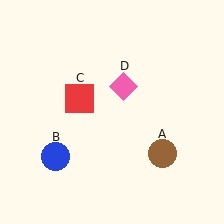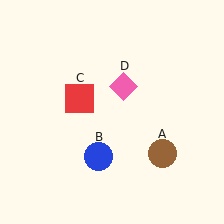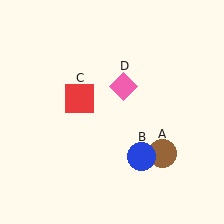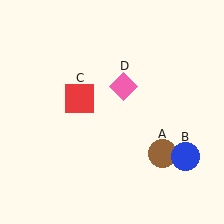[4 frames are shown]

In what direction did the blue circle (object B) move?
The blue circle (object B) moved right.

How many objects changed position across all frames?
1 object changed position: blue circle (object B).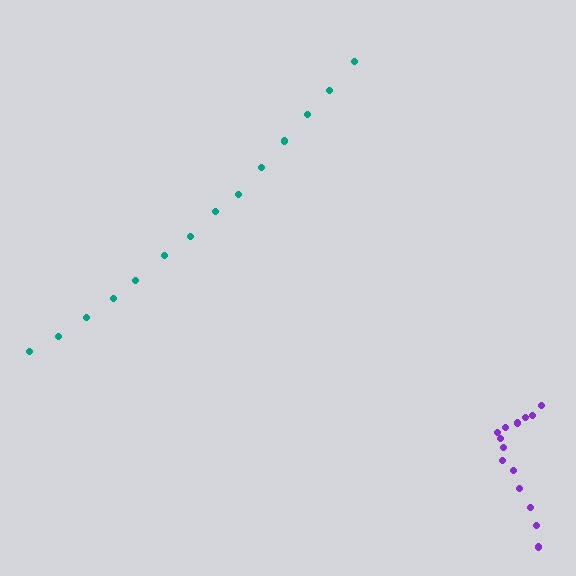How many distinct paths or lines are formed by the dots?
There are 2 distinct paths.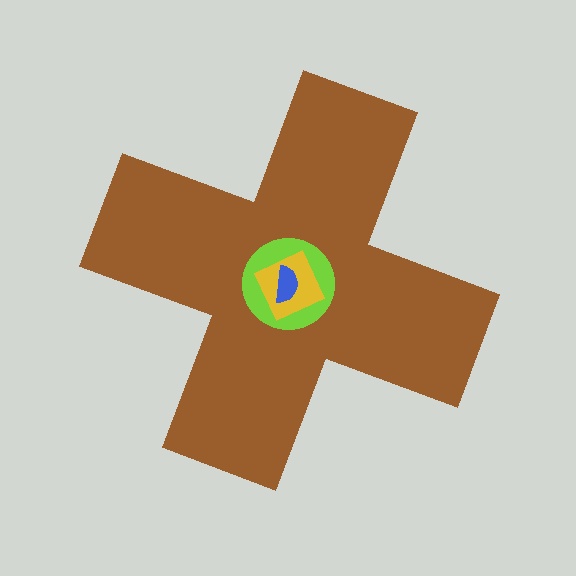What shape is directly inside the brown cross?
The lime circle.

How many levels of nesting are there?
4.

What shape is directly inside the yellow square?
The blue semicircle.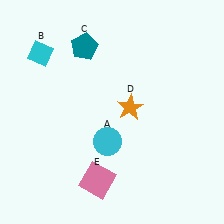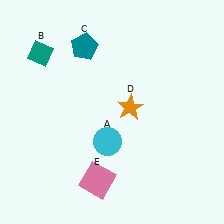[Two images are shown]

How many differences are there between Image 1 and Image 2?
There is 1 difference between the two images.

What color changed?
The diamond (B) changed from cyan in Image 1 to teal in Image 2.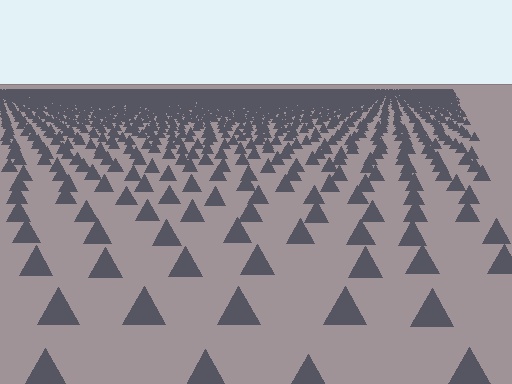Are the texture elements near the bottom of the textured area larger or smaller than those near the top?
Larger. Near the bottom, elements are closer to the viewer and appear at a bigger on-screen size.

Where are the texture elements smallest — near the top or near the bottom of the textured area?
Near the top.